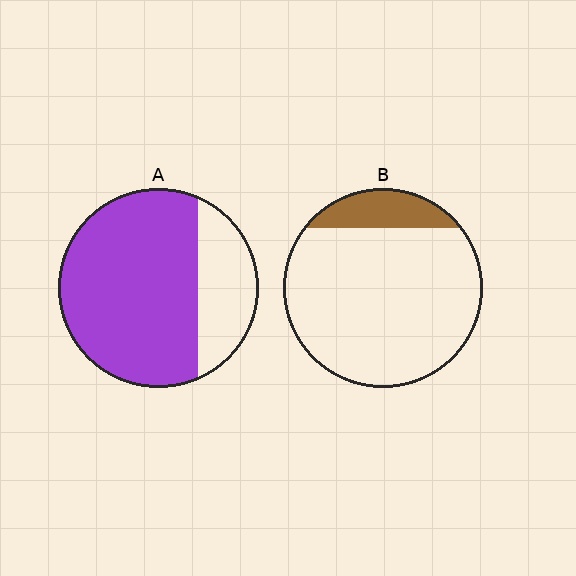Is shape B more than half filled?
No.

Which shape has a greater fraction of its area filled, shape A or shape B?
Shape A.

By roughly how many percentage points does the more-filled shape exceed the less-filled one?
By roughly 60 percentage points (A over B).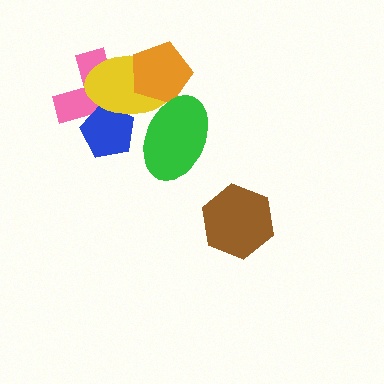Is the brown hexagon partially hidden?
No, no other shape covers it.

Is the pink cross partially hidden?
Yes, it is partially covered by another shape.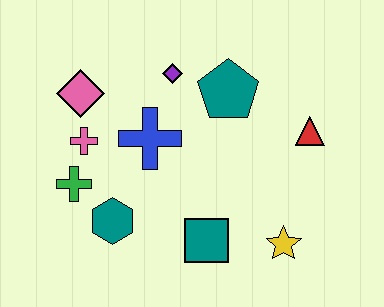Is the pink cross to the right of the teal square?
No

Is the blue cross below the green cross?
No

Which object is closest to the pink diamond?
The pink cross is closest to the pink diamond.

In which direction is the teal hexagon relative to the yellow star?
The teal hexagon is to the left of the yellow star.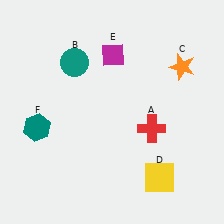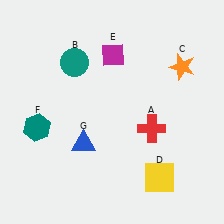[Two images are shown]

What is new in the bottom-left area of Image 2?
A blue triangle (G) was added in the bottom-left area of Image 2.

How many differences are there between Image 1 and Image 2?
There is 1 difference between the two images.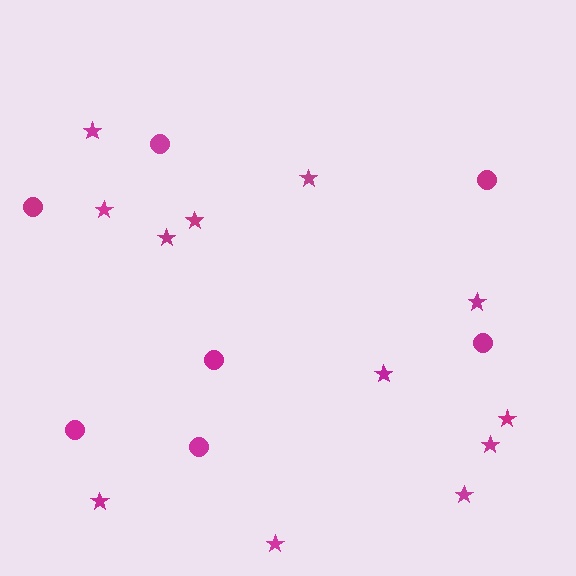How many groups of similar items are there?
There are 2 groups: one group of circles (7) and one group of stars (12).